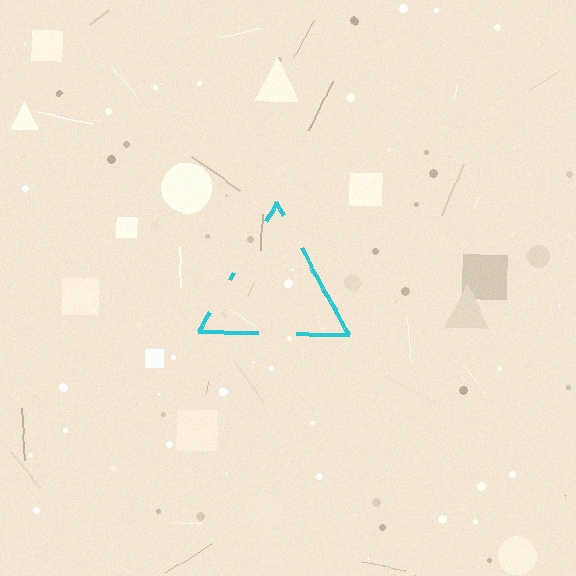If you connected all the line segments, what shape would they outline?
They would outline a triangle.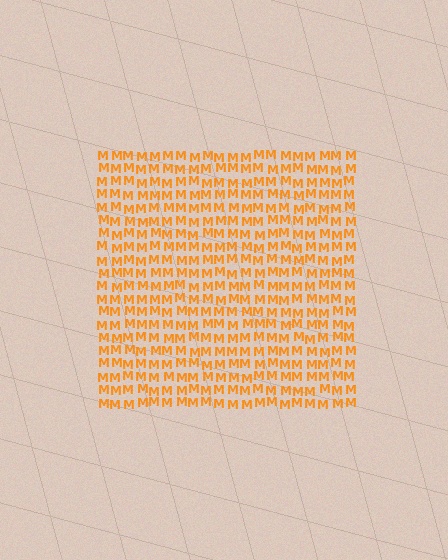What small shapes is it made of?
It is made of small letter M's.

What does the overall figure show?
The overall figure shows a square.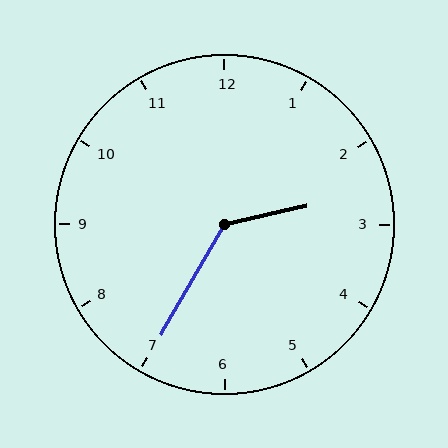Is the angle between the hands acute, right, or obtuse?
It is obtuse.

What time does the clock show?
2:35.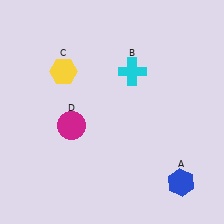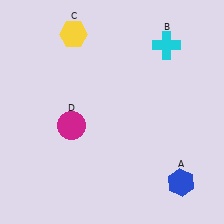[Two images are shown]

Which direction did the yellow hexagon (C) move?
The yellow hexagon (C) moved up.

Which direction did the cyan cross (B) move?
The cyan cross (B) moved right.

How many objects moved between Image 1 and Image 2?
2 objects moved between the two images.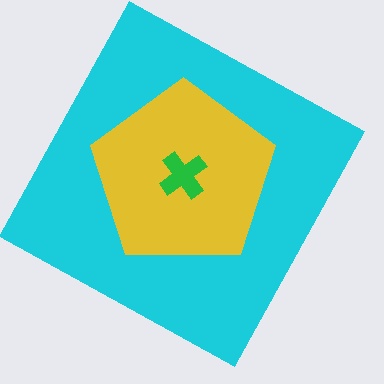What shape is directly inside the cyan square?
The yellow pentagon.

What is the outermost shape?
The cyan square.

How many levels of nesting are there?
3.